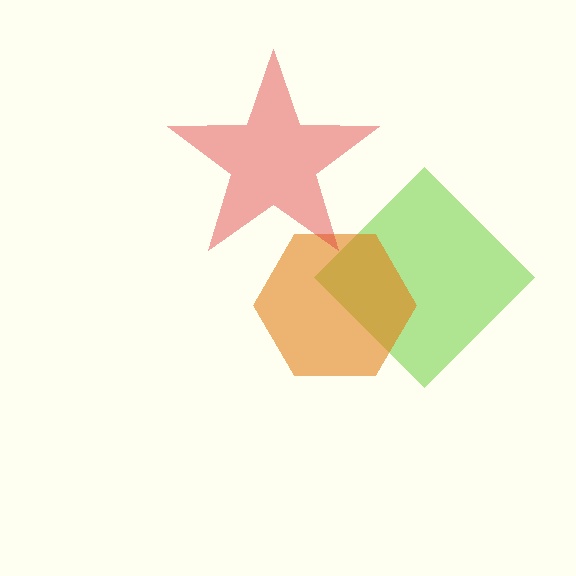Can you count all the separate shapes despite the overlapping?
Yes, there are 3 separate shapes.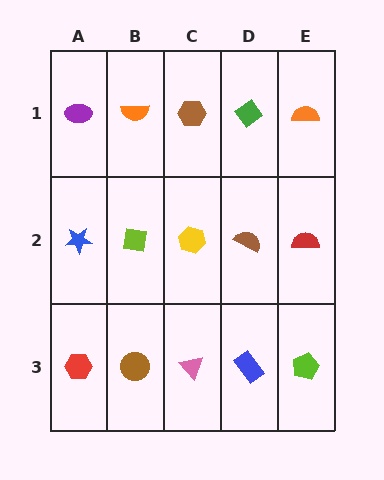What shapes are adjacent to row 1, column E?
A red semicircle (row 2, column E), a green diamond (row 1, column D).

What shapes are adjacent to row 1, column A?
A blue star (row 2, column A), an orange semicircle (row 1, column B).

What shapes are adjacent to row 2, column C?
A brown hexagon (row 1, column C), a pink triangle (row 3, column C), a lime square (row 2, column B), a brown semicircle (row 2, column D).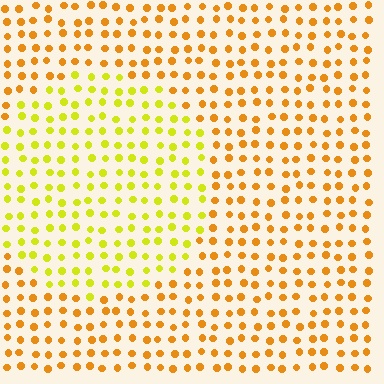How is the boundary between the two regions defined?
The boundary is defined purely by a slight shift in hue (about 33 degrees). Spacing, size, and orientation are identical on both sides.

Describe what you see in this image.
The image is filled with small orange elements in a uniform arrangement. A circle-shaped region is visible where the elements are tinted to a slightly different hue, forming a subtle color boundary.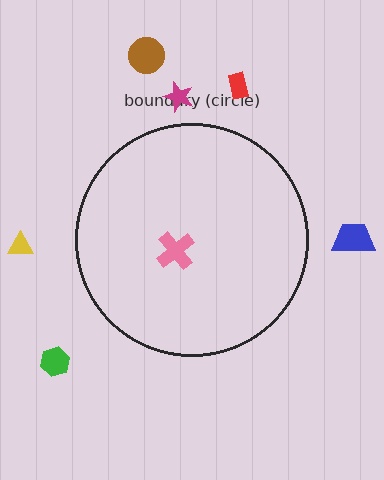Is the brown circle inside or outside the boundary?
Outside.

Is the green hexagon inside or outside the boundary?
Outside.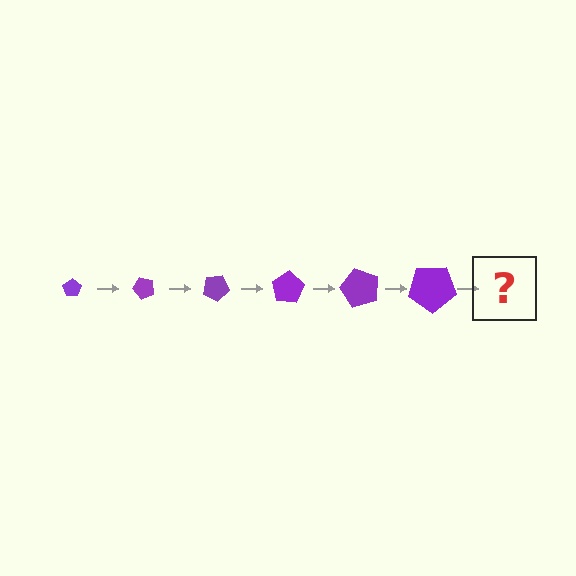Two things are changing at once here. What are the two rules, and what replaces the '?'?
The two rules are that the pentagon grows larger each step and it rotates 50 degrees each step. The '?' should be a pentagon, larger than the previous one and rotated 300 degrees from the start.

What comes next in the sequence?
The next element should be a pentagon, larger than the previous one and rotated 300 degrees from the start.